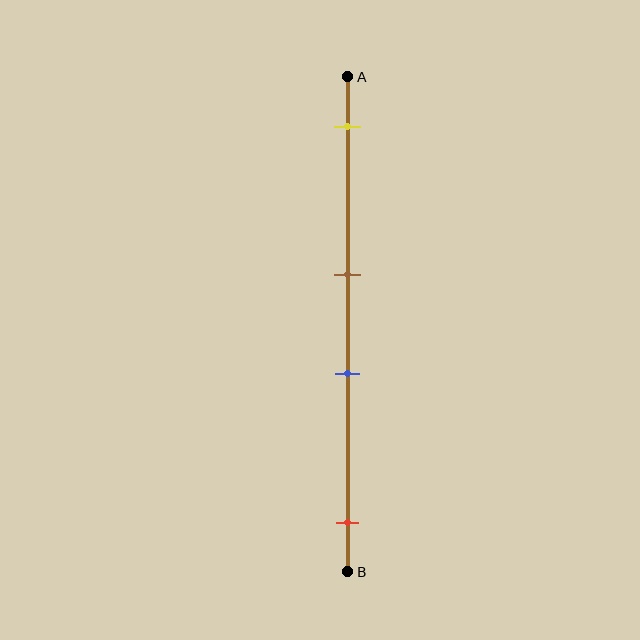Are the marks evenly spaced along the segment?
No, the marks are not evenly spaced.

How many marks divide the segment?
There are 4 marks dividing the segment.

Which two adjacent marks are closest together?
The brown and blue marks are the closest adjacent pair.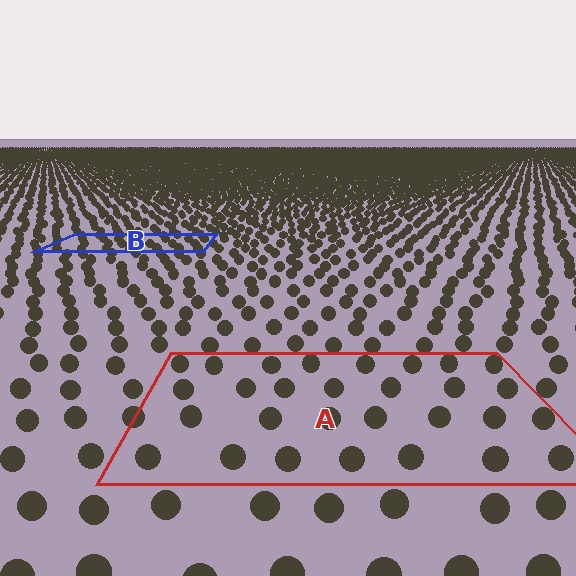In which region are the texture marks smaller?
The texture marks are smaller in region B, because it is farther away.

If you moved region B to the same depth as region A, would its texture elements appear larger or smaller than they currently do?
They would appear larger. At a closer depth, the same texture elements are projected at a bigger on-screen size.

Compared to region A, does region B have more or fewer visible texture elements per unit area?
Region B has more texture elements per unit area — they are packed more densely because it is farther away.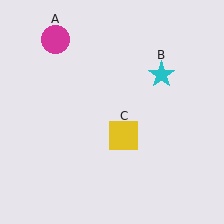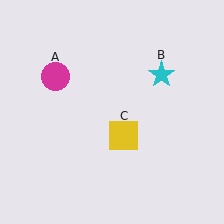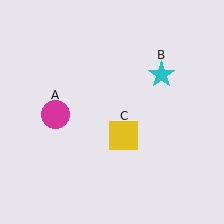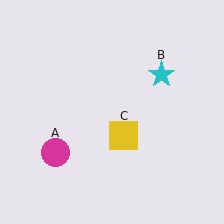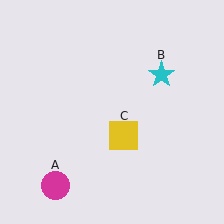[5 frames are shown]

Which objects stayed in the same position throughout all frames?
Cyan star (object B) and yellow square (object C) remained stationary.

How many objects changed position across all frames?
1 object changed position: magenta circle (object A).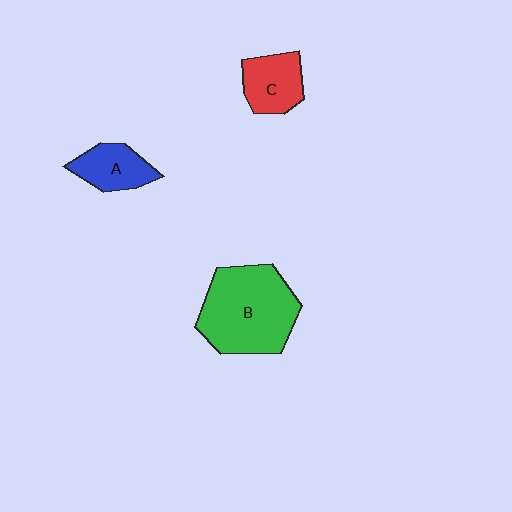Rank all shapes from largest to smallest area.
From largest to smallest: B (green), C (red), A (blue).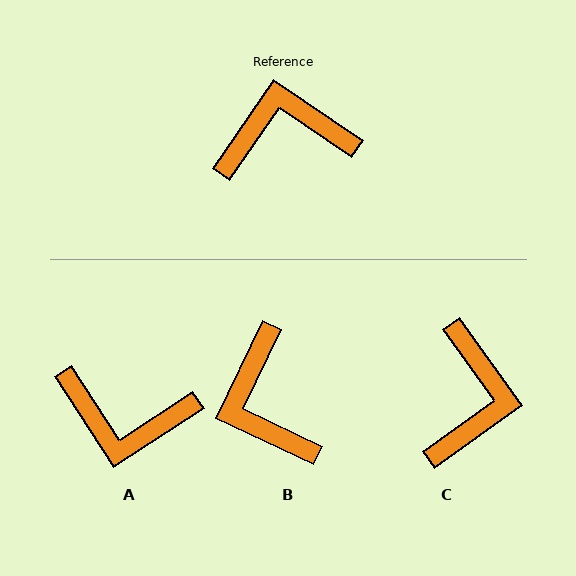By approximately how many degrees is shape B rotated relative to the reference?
Approximately 99 degrees counter-clockwise.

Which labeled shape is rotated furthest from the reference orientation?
A, about 158 degrees away.